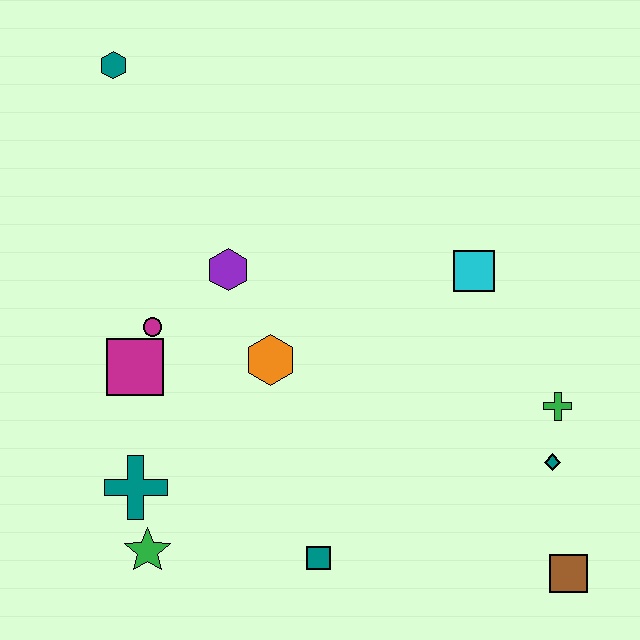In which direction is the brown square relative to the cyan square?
The brown square is below the cyan square.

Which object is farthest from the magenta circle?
The brown square is farthest from the magenta circle.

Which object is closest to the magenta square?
The magenta circle is closest to the magenta square.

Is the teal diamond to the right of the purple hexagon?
Yes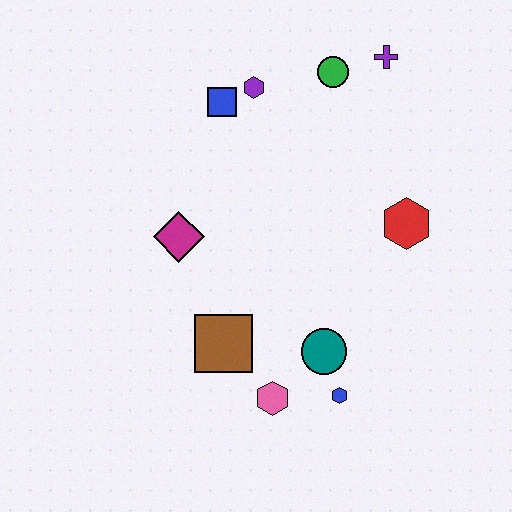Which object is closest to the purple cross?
The green circle is closest to the purple cross.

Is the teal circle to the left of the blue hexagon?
Yes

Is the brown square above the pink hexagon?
Yes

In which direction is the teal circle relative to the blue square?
The teal circle is below the blue square.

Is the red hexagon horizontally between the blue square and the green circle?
No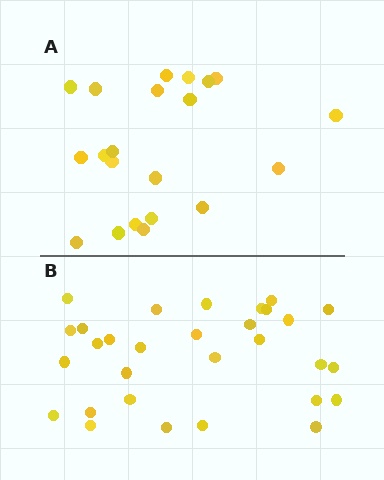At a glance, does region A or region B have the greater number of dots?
Region B (the bottom region) has more dots.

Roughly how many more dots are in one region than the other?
Region B has roughly 8 or so more dots than region A.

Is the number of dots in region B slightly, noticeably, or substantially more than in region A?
Region B has noticeably more, but not dramatically so. The ratio is roughly 1.4 to 1.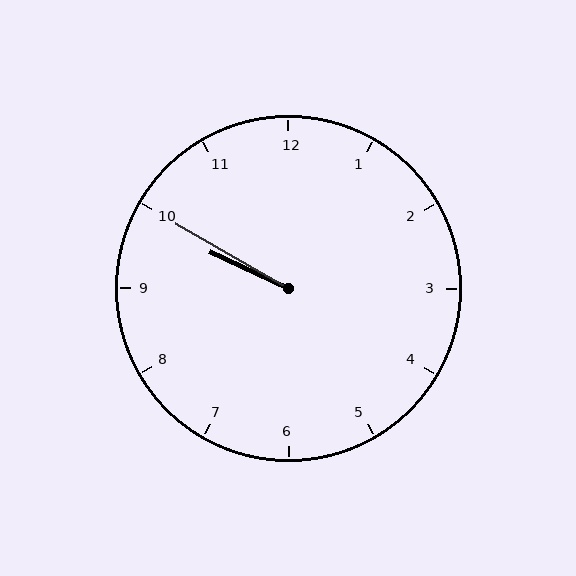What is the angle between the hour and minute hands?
Approximately 5 degrees.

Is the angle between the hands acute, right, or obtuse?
It is acute.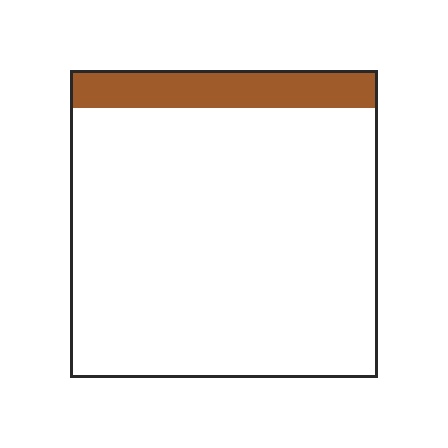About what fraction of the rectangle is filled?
About one eighth (1/8).